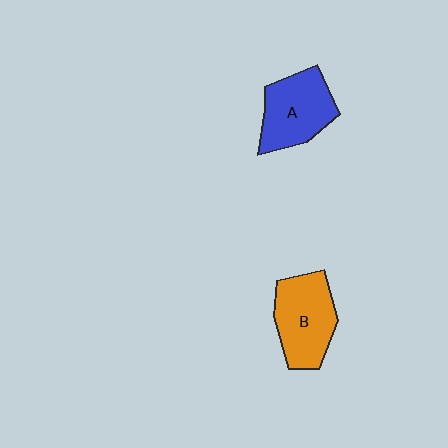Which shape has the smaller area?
Shape A (blue).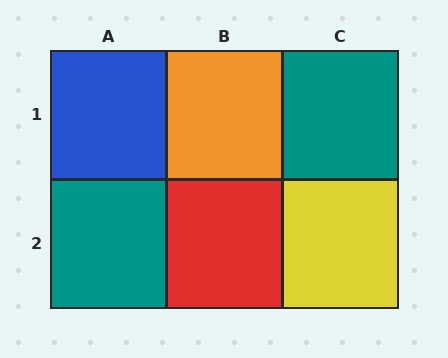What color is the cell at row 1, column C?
Teal.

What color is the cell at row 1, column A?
Blue.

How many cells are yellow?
1 cell is yellow.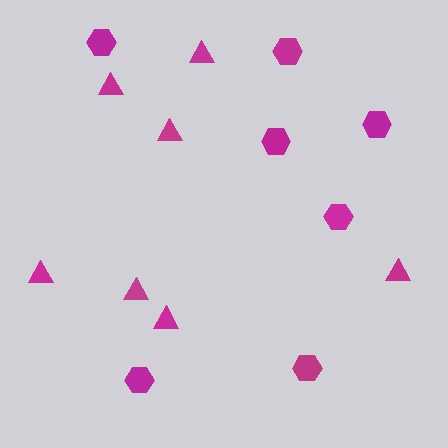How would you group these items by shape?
There are 2 groups: one group of triangles (7) and one group of hexagons (7).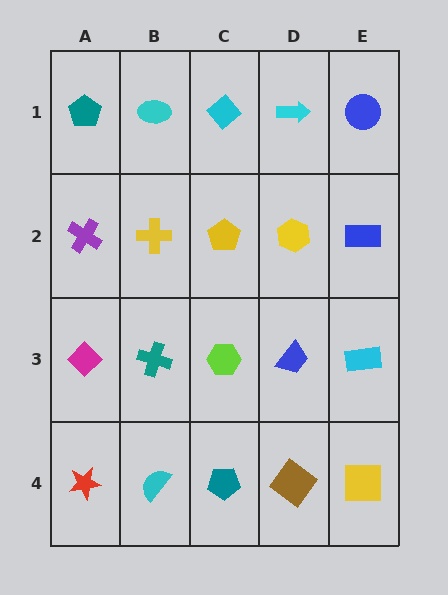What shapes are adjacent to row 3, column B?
A yellow cross (row 2, column B), a cyan semicircle (row 4, column B), a magenta diamond (row 3, column A), a lime hexagon (row 3, column C).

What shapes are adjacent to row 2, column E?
A blue circle (row 1, column E), a cyan rectangle (row 3, column E), a yellow hexagon (row 2, column D).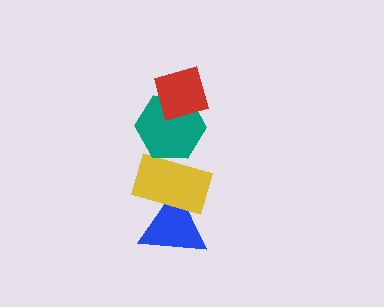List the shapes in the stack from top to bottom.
From top to bottom: the red diamond, the teal hexagon, the yellow rectangle, the blue triangle.